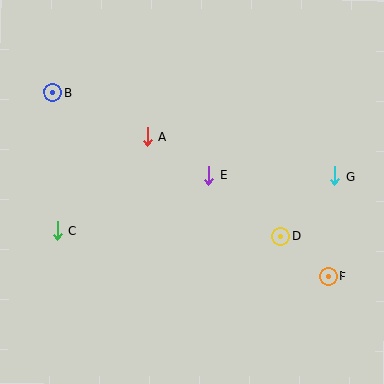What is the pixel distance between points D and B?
The distance between D and B is 269 pixels.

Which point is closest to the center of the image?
Point E at (209, 175) is closest to the center.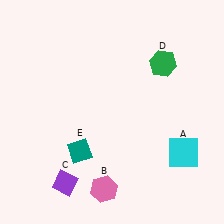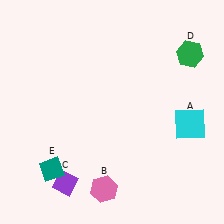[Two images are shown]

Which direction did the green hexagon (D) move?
The green hexagon (D) moved right.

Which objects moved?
The objects that moved are: the cyan square (A), the green hexagon (D), the teal diamond (E).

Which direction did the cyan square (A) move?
The cyan square (A) moved up.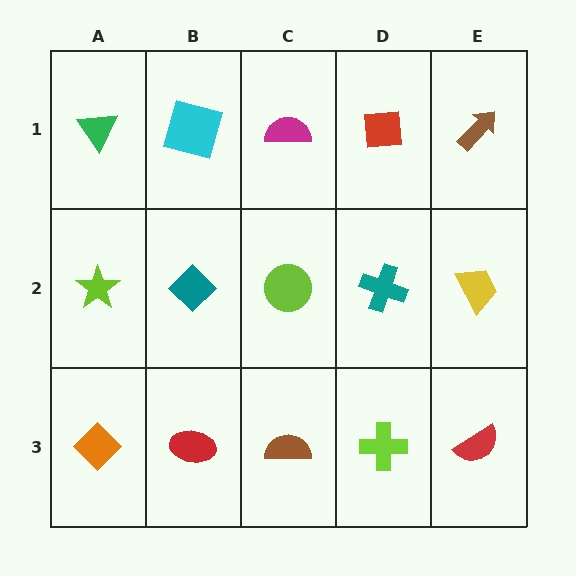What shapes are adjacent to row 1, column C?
A lime circle (row 2, column C), a cyan square (row 1, column B), a red square (row 1, column D).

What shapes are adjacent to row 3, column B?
A teal diamond (row 2, column B), an orange diamond (row 3, column A), a brown semicircle (row 3, column C).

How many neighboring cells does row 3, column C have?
3.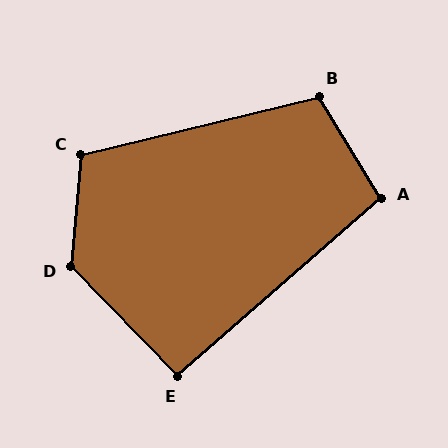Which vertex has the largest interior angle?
D, at approximately 131 degrees.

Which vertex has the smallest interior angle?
E, at approximately 93 degrees.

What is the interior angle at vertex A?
Approximately 100 degrees (obtuse).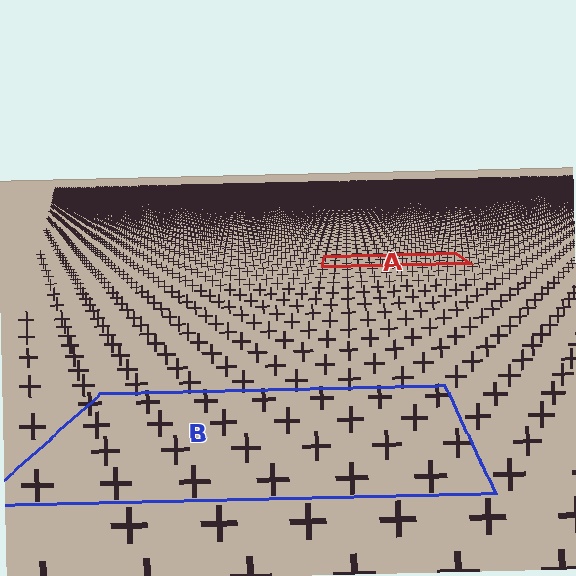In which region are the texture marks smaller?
The texture marks are smaller in region A, because it is farther away.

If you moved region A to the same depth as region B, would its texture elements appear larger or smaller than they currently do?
They would appear larger. At a closer depth, the same texture elements are projected at a bigger on-screen size.